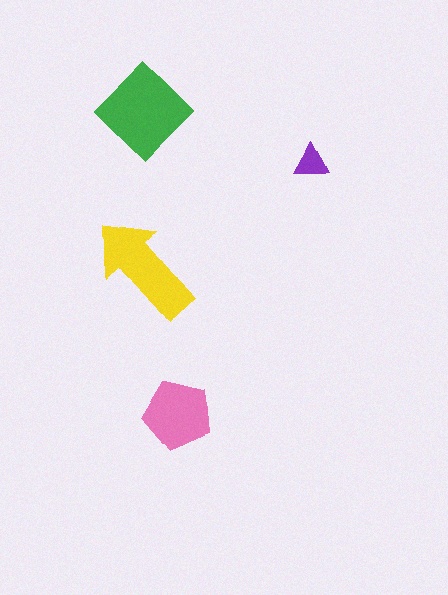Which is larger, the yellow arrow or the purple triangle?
The yellow arrow.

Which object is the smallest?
The purple triangle.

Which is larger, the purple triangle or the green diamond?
The green diamond.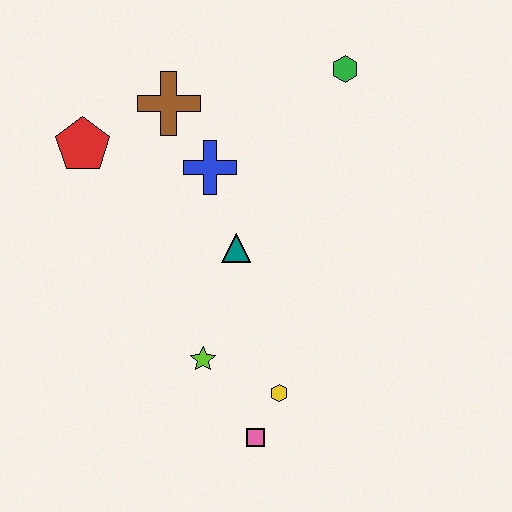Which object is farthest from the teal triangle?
The green hexagon is farthest from the teal triangle.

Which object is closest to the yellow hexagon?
The pink square is closest to the yellow hexagon.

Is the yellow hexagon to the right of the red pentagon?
Yes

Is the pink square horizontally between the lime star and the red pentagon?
No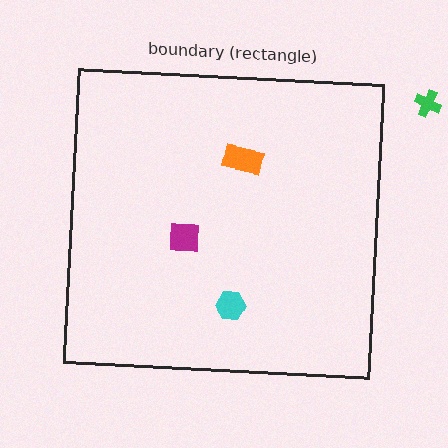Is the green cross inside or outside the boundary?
Outside.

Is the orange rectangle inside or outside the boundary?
Inside.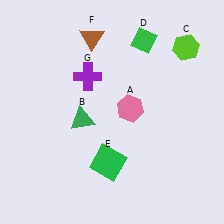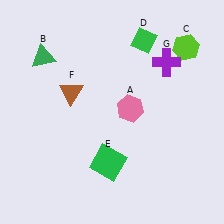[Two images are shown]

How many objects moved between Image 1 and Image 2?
3 objects moved between the two images.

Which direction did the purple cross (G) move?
The purple cross (G) moved right.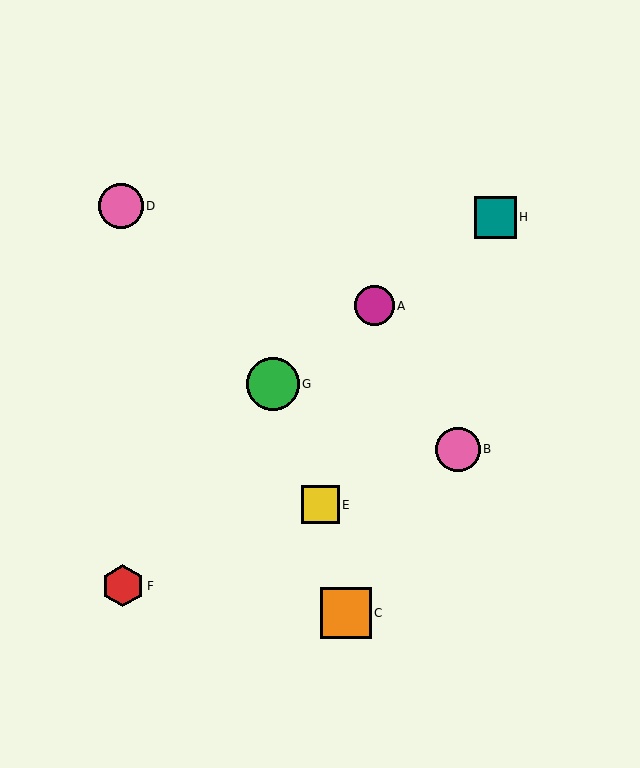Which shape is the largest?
The green circle (labeled G) is the largest.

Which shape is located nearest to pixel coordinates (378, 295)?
The magenta circle (labeled A) at (374, 306) is nearest to that location.